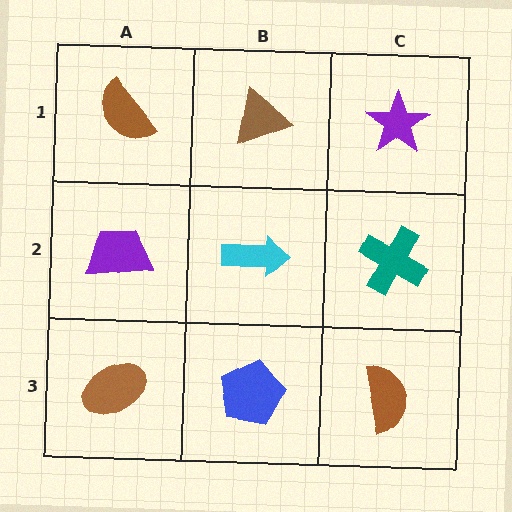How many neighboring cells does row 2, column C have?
3.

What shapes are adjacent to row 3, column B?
A cyan arrow (row 2, column B), a brown ellipse (row 3, column A), a brown semicircle (row 3, column C).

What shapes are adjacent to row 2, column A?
A brown semicircle (row 1, column A), a brown ellipse (row 3, column A), a cyan arrow (row 2, column B).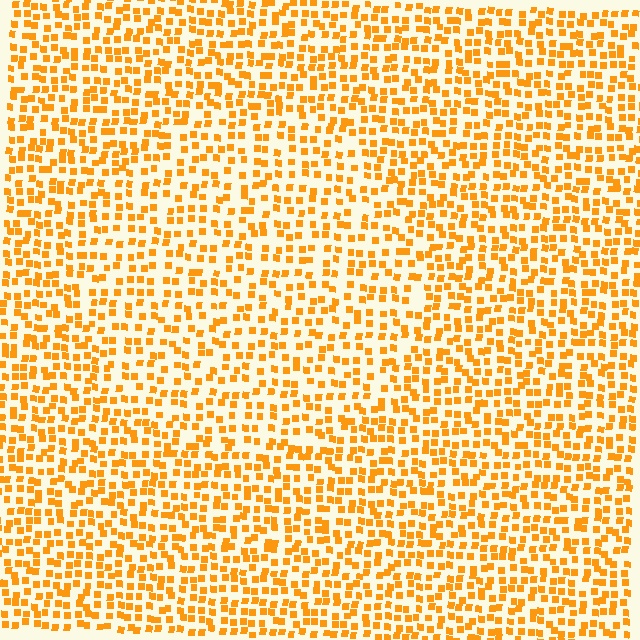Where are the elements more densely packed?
The elements are more densely packed outside the circle boundary.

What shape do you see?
I see a circle.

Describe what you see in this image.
The image contains small orange elements arranged at two different densities. A circle-shaped region is visible where the elements are less densely packed than the surrounding area.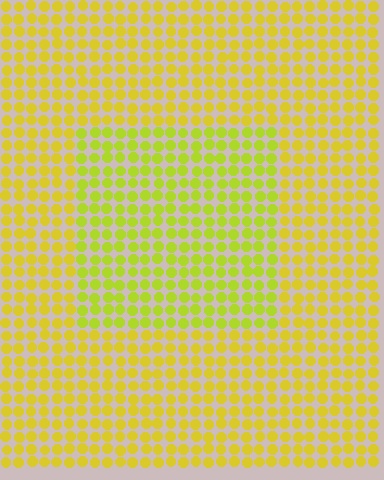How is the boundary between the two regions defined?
The boundary is defined purely by a slight shift in hue (about 21 degrees). Spacing, size, and orientation are identical on both sides.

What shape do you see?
I see a rectangle.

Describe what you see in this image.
The image is filled with small yellow elements in a uniform arrangement. A rectangle-shaped region is visible where the elements are tinted to a slightly different hue, forming a subtle color boundary.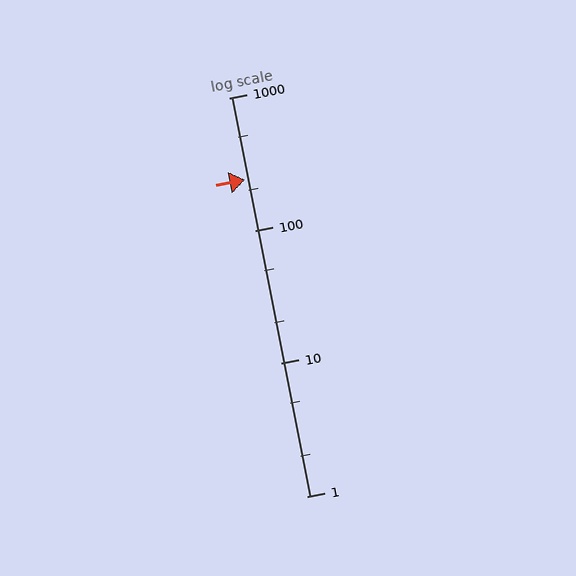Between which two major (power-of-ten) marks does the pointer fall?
The pointer is between 100 and 1000.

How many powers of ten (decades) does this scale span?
The scale spans 3 decades, from 1 to 1000.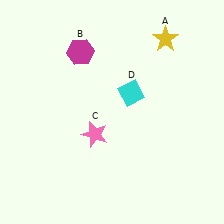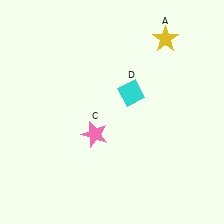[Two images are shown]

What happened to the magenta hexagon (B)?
The magenta hexagon (B) was removed in Image 2. It was in the top-left area of Image 1.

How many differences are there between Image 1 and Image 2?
There is 1 difference between the two images.